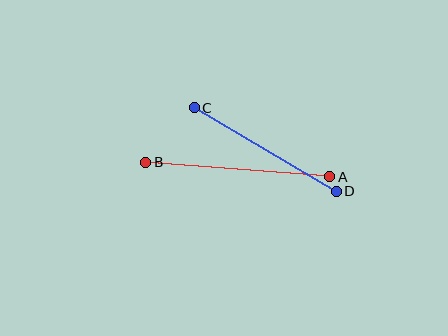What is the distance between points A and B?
The distance is approximately 185 pixels.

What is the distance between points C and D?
The distance is approximately 165 pixels.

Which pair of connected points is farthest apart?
Points A and B are farthest apart.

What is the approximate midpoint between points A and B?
The midpoint is at approximately (238, 170) pixels.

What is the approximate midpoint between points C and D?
The midpoint is at approximately (265, 150) pixels.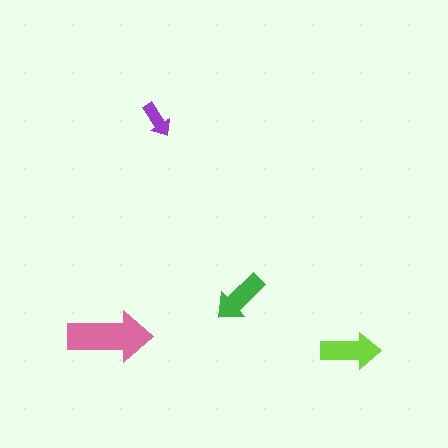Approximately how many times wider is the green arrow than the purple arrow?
About 1.5 times wider.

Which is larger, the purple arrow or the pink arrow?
The pink one.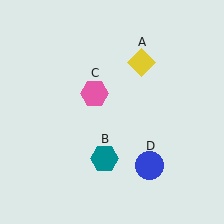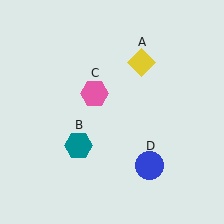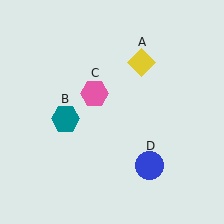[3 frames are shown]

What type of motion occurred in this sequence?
The teal hexagon (object B) rotated clockwise around the center of the scene.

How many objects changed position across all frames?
1 object changed position: teal hexagon (object B).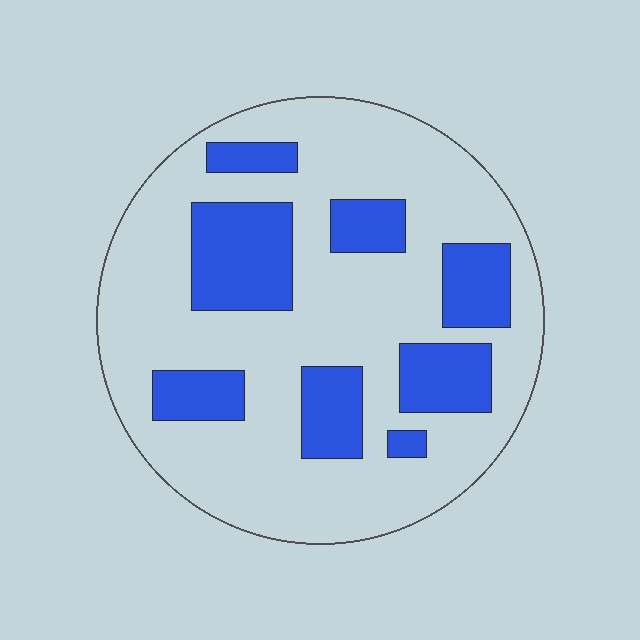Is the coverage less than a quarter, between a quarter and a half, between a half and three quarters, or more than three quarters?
Between a quarter and a half.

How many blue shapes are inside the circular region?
8.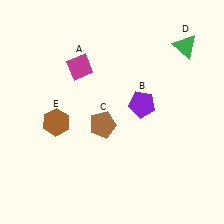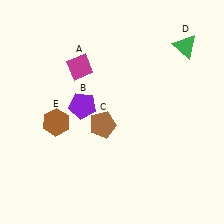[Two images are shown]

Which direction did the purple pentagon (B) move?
The purple pentagon (B) moved left.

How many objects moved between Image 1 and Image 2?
1 object moved between the two images.